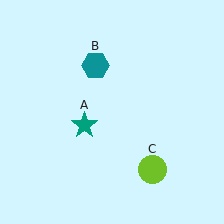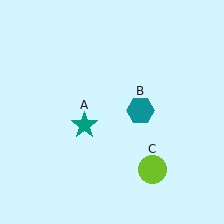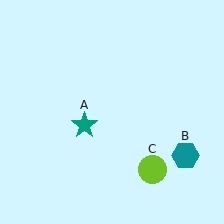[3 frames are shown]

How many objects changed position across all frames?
1 object changed position: teal hexagon (object B).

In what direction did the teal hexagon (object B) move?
The teal hexagon (object B) moved down and to the right.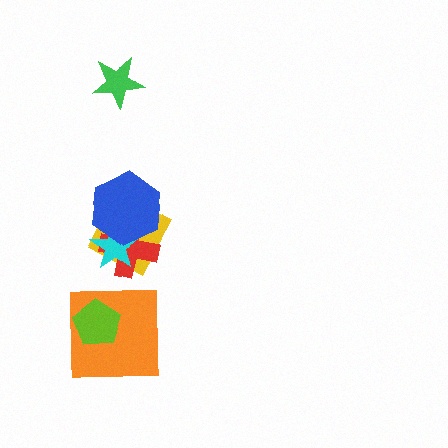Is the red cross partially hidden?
Yes, it is partially covered by another shape.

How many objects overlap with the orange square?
1 object overlaps with the orange square.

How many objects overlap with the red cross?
3 objects overlap with the red cross.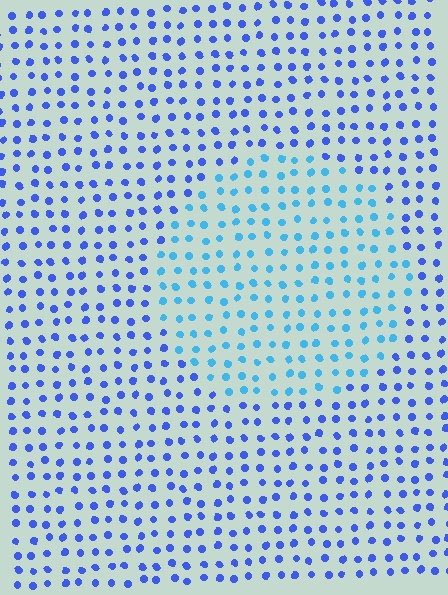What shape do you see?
I see a circle.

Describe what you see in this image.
The image is filled with small blue elements in a uniform arrangement. A circle-shaped region is visible where the elements are tinted to a slightly different hue, forming a subtle color boundary.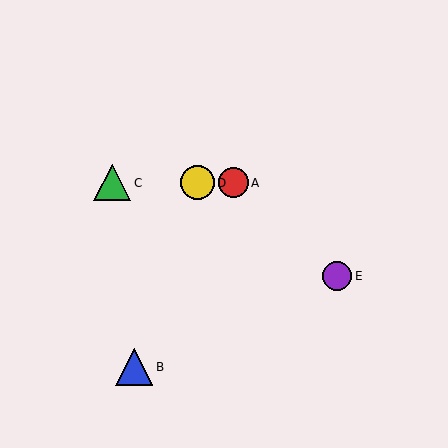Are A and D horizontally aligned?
Yes, both are at y≈183.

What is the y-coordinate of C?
Object C is at y≈183.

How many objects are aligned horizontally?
3 objects (A, C, D) are aligned horizontally.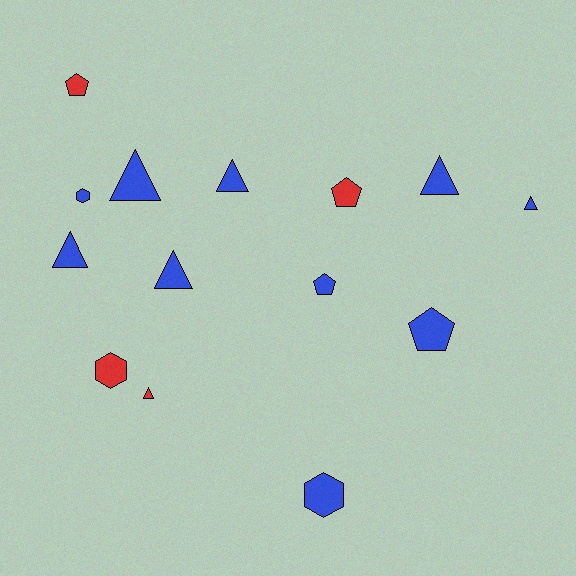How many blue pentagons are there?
There are 2 blue pentagons.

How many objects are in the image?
There are 14 objects.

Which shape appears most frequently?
Triangle, with 7 objects.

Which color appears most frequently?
Blue, with 10 objects.